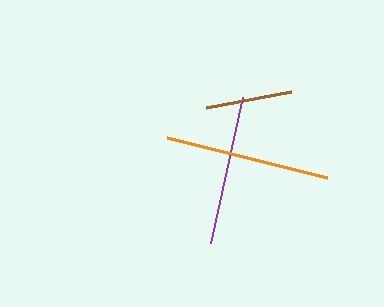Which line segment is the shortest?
The brown line is the shortest at approximately 86 pixels.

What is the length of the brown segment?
The brown segment is approximately 86 pixels long.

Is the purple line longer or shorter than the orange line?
The orange line is longer than the purple line.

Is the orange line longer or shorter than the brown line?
The orange line is longer than the brown line.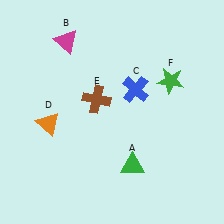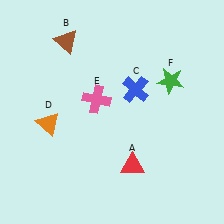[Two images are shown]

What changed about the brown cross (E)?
In Image 1, E is brown. In Image 2, it changed to pink.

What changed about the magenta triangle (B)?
In Image 1, B is magenta. In Image 2, it changed to brown.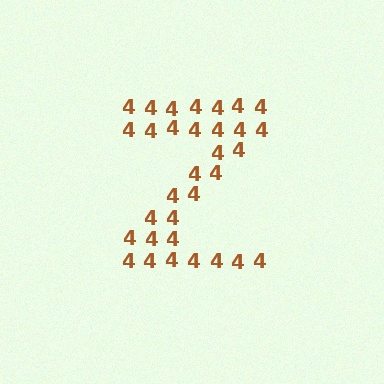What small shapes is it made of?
It is made of small digit 4's.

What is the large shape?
The large shape is the letter Z.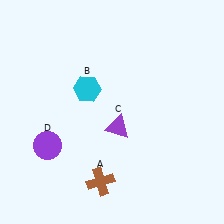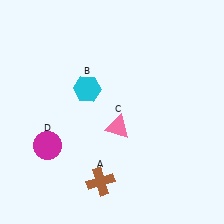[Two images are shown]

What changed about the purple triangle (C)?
In Image 1, C is purple. In Image 2, it changed to pink.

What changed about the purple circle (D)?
In Image 1, D is purple. In Image 2, it changed to magenta.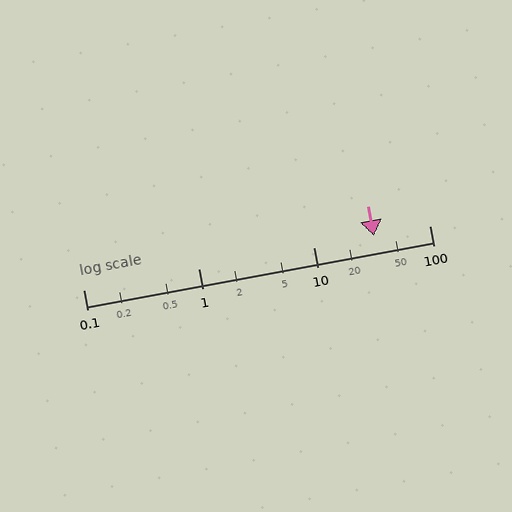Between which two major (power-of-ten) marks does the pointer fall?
The pointer is between 10 and 100.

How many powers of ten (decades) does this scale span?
The scale spans 3 decades, from 0.1 to 100.